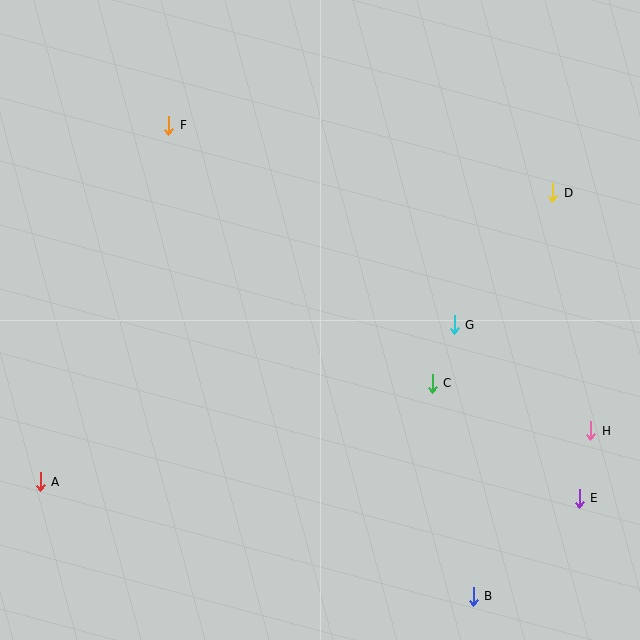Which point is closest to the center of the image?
Point C at (432, 383) is closest to the center.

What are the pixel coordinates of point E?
Point E is at (579, 498).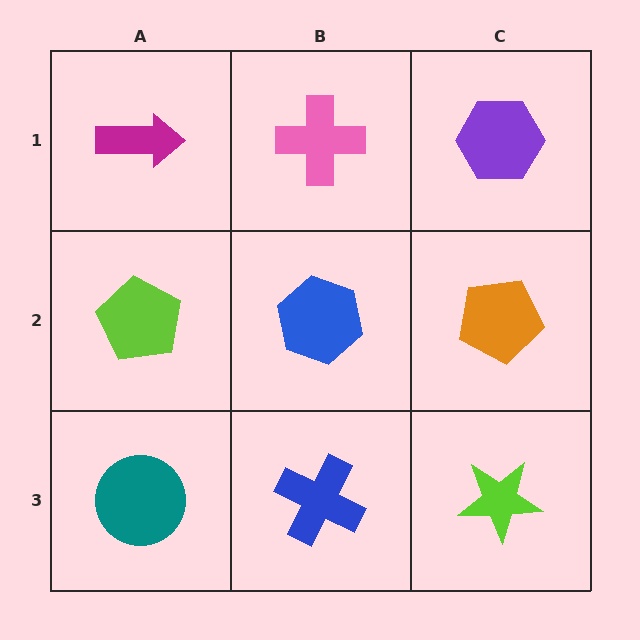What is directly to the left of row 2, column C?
A blue hexagon.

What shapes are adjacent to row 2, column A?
A magenta arrow (row 1, column A), a teal circle (row 3, column A), a blue hexagon (row 2, column B).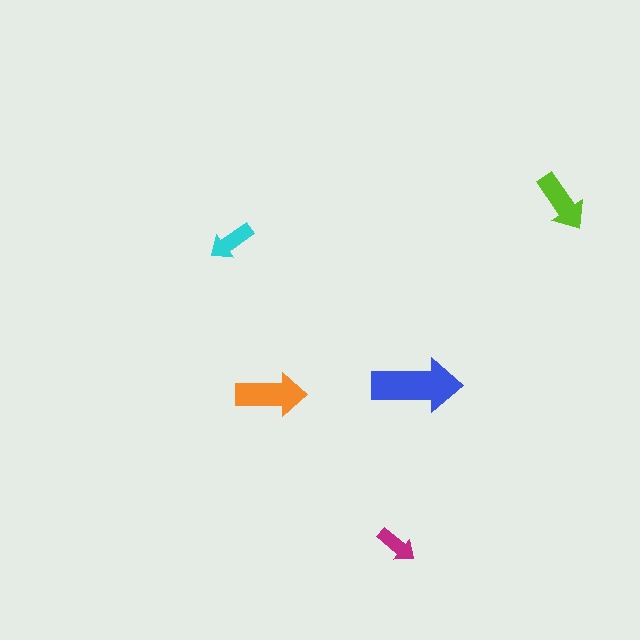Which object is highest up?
The lime arrow is topmost.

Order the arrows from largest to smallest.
the blue one, the orange one, the lime one, the cyan one, the magenta one.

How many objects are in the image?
There are 5 objects in the image.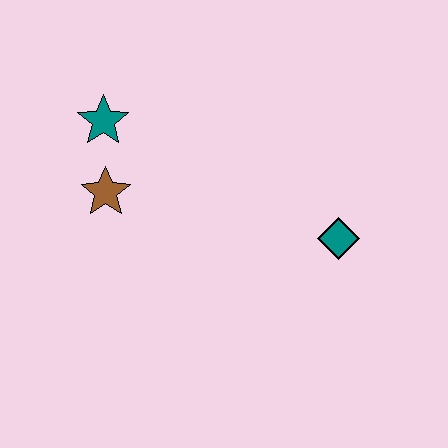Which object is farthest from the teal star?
The teal diamond is farthest from the teal star.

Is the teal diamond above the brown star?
No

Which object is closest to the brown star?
The teal star is closest to the brown star.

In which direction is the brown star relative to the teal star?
The brown star is below the teal star.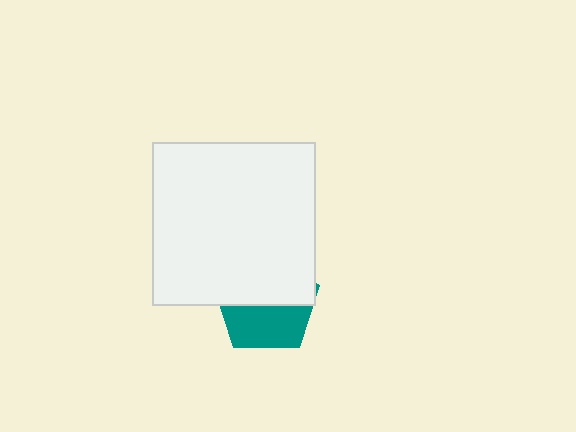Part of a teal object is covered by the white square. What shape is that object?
It is a pentagon.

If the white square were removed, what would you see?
You would see the complete teal pentagon.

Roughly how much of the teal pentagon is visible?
About half of it is visible (roughly 46%).